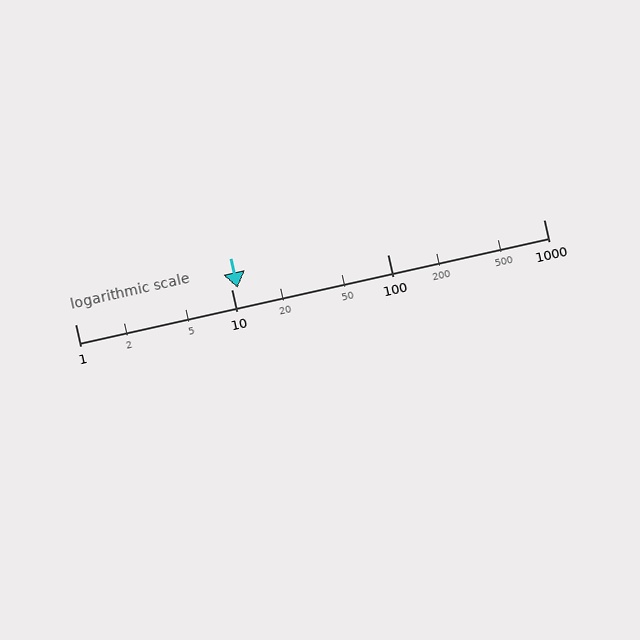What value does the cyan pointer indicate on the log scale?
The pointer indicates approximately 11.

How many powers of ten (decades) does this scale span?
The scale spans 3 decades, from 1 to 1000.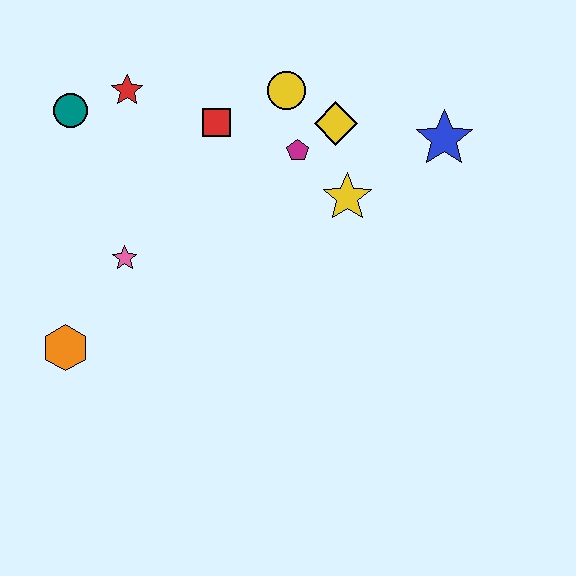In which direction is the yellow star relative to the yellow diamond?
The yellow star is below the yellow diamond.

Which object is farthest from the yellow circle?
The orange hexagon is farthest from the yellow circle.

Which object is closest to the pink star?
The orange hexagon is closest to the pink star.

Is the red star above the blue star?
Yes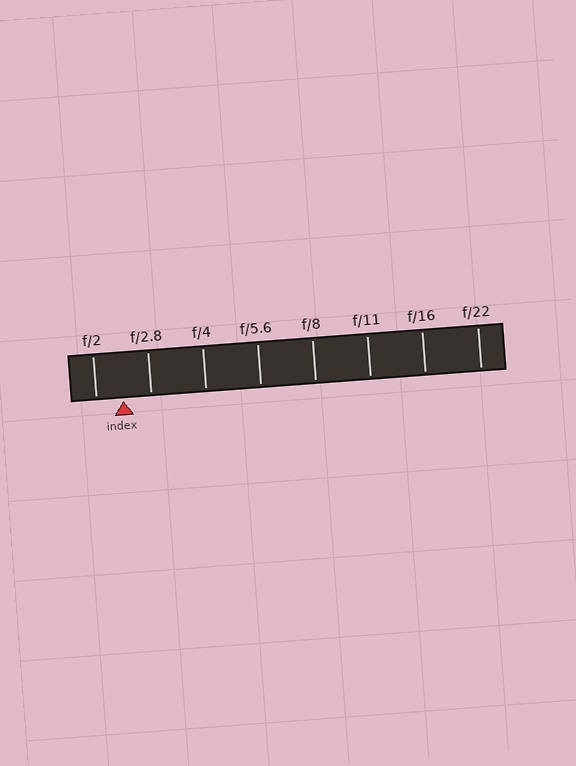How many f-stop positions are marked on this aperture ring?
There are 8 f-stop positions marked.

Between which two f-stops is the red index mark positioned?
The index mark is between f/2 and f/2.8.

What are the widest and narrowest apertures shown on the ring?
The widest aperture shown is f/2 and the narrowest is f/22.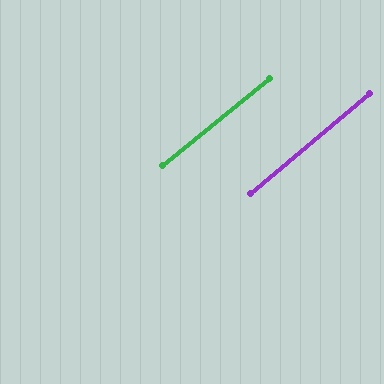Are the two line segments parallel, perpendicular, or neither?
Parallel — their directions differ by only 0.6°.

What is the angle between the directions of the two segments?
Approximately 1 degree.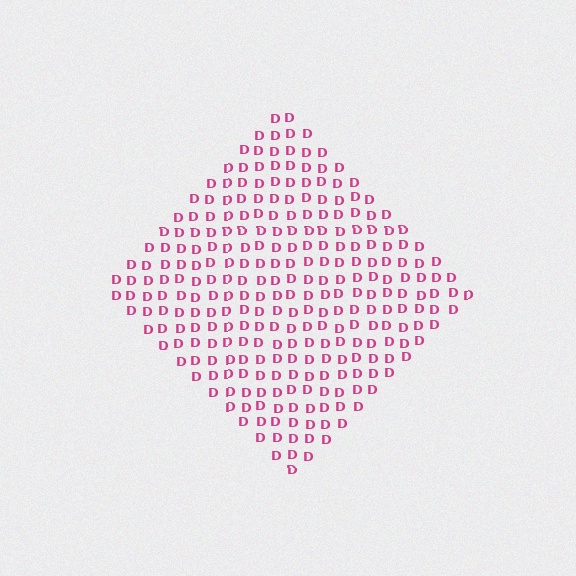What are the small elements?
The small elements are letter D's.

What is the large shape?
The large shape is a diamond.